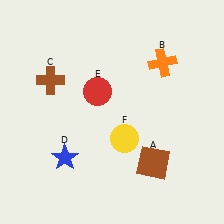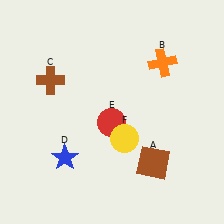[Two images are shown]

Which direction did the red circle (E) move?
The red circle (E) moved down.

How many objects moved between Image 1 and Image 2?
1 object moved between the two images.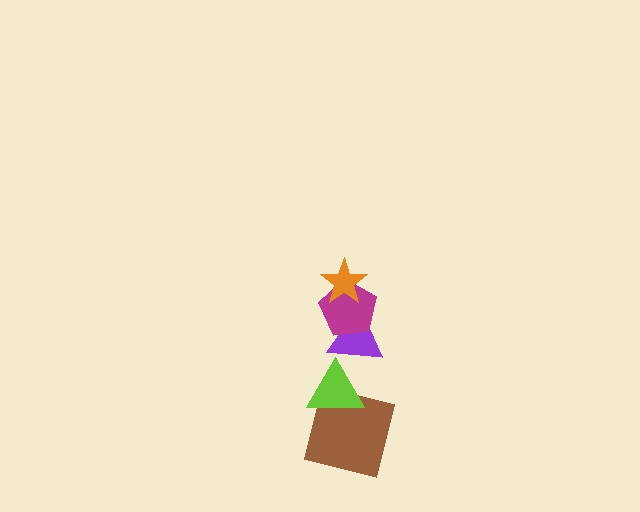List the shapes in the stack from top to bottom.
From top to bottom: the orange star, the magenta pentagon, the purple triangle, the lime triangle, the brown square.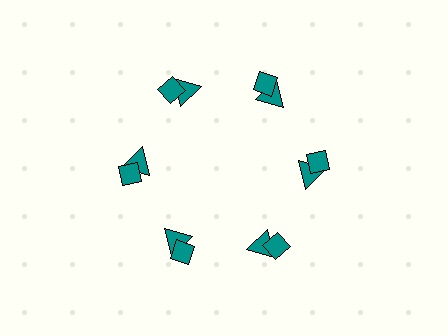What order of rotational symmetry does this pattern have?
This pattern has 6-fold rotational symmetry.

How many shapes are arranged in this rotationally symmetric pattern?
There are 12 shapes, arranged in 6 groups of 2.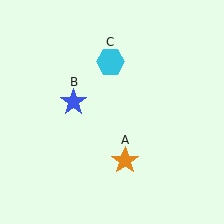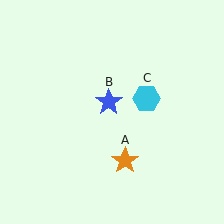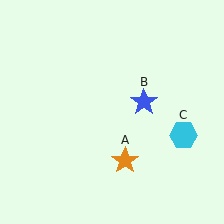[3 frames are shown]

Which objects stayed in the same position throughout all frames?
Orange star (object A) remained stationary.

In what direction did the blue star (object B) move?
The blue star (object B) moved right.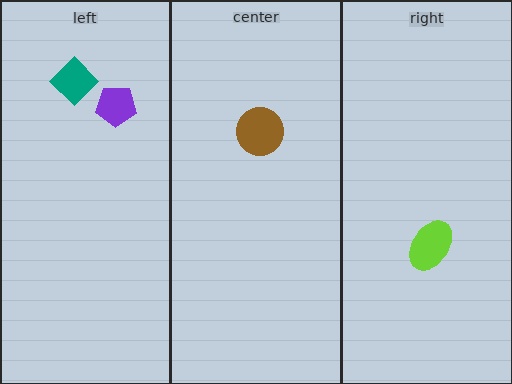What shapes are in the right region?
The lime ellipse.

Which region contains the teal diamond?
The left region.